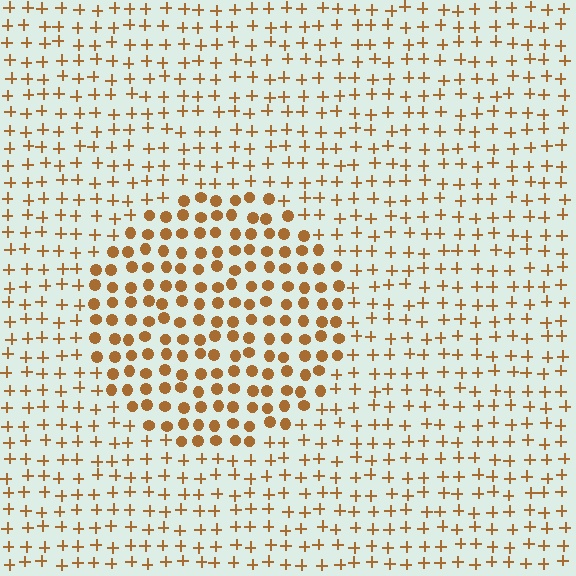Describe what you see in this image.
The image is filled with small brown elements arranged in a uniform grid. A circle-shaped region contains circles, while the surrounding area contains plus signs. The boundary is defined purely by the change in element shape.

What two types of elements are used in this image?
The image uses circles inside the circle region and plus signs outside it.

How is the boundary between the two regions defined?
The boundary is defined by a change in element shape: circles inside vs. plus signs outside. All elements share the same color and spacing.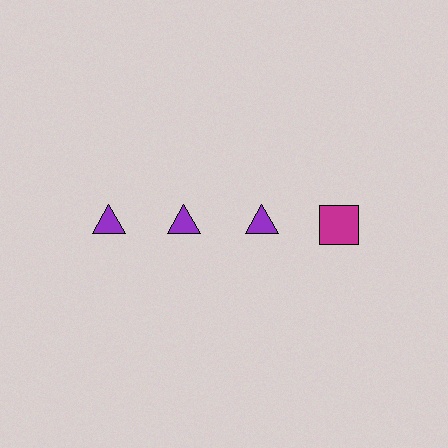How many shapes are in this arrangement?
There are 4 shapes arranged in a grid pattern.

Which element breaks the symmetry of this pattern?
The magenta square in the top row, second from right column breaks the symmetry. All other shapes are purple triangles.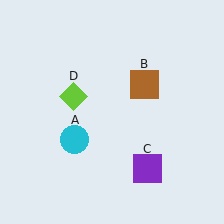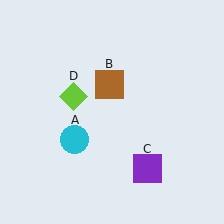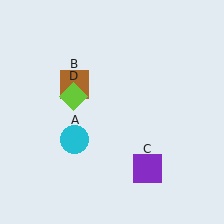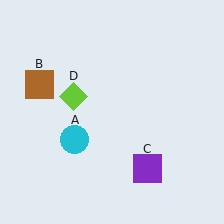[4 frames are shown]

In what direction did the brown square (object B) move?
The brown square (object B) moved left.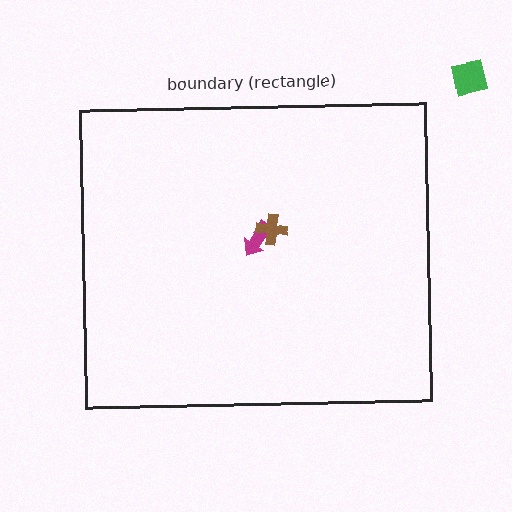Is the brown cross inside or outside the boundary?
Inside.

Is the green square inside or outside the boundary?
Outside.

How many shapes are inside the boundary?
2 inside, 1 outside.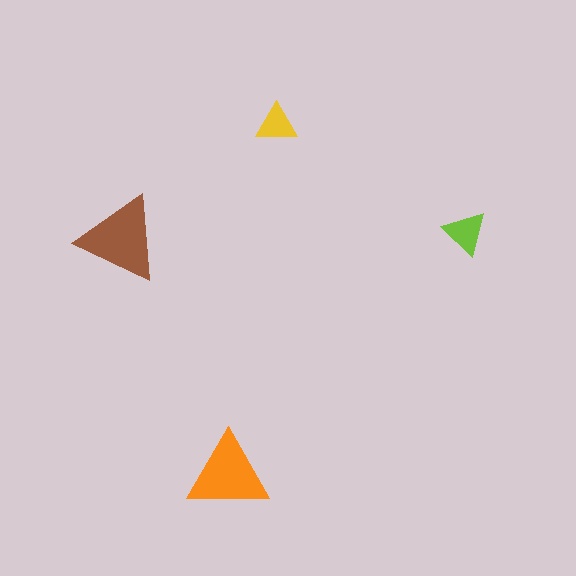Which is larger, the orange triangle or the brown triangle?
The brown one.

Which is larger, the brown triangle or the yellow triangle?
The brown one.